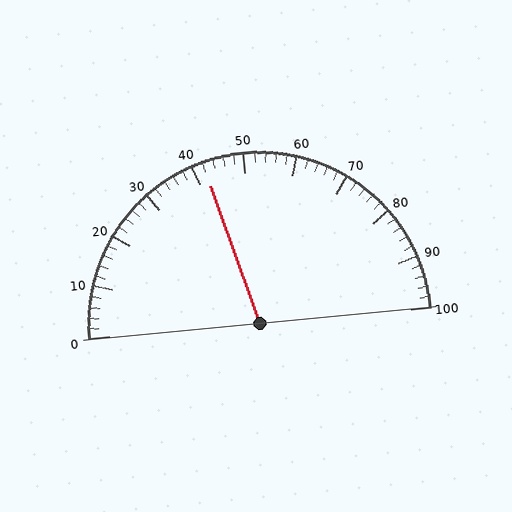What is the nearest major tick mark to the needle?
The nearest major tick mark is 40.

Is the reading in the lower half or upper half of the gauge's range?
The reading is in the lower half of the range (0 to 100).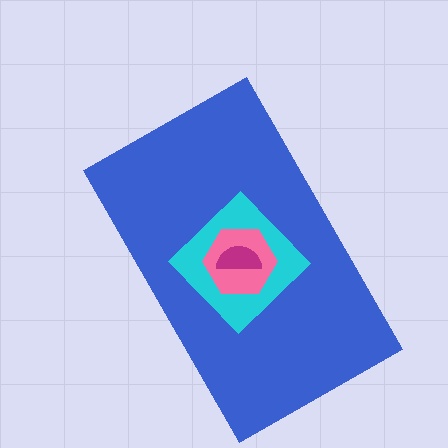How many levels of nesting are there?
4.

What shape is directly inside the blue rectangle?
The cyan diamond.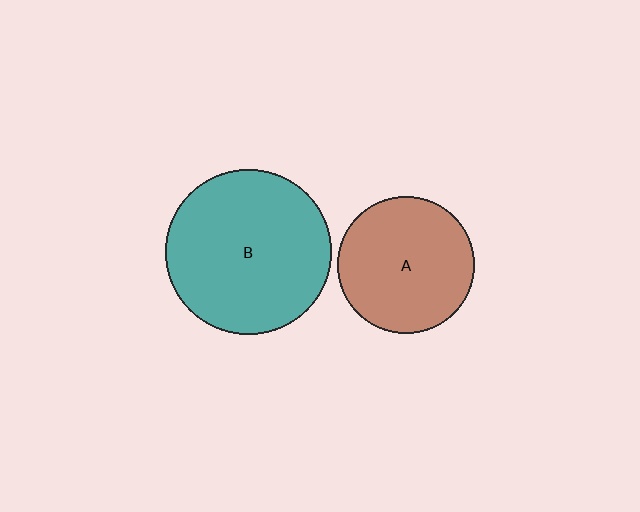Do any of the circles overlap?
No, none of the circles overlap.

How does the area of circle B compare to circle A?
Approximately 1.5 times.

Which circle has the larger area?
Circle B (teal).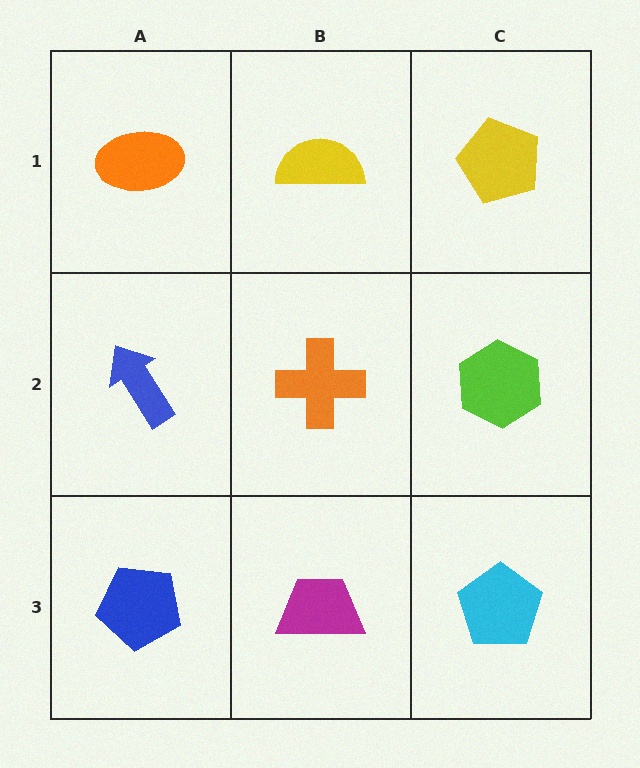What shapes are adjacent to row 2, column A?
An orange ellipse (row 1, column A), a blue pentagon (row 3, column A), an orange cross (row 2, column B).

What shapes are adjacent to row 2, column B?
A yellow semicircle (row 1, column B), a magenta trapezoid (row 3, column B), a blue arrow (row 2, column A), a lime hexagon (row 2, column C).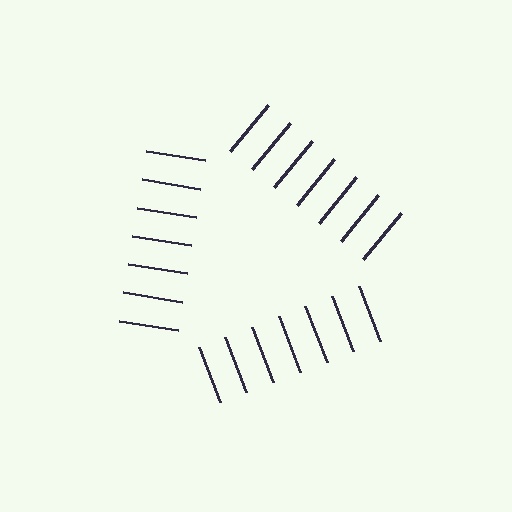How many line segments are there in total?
21 — 7 along each of the 3 edges.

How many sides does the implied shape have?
3 sides — the line-ends trace a triangle.